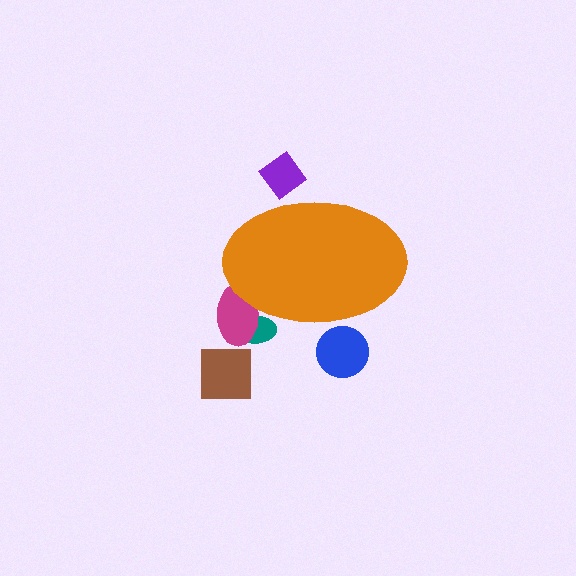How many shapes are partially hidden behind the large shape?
4 shapes are partially hidden.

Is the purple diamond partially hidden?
Yes, the purple diamond is partially hidden behind the orange ellipse.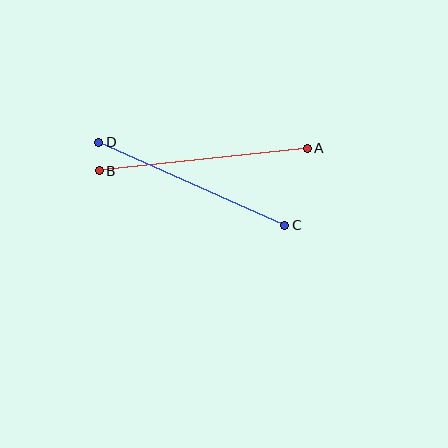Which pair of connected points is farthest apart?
Points A and B are farthest apart.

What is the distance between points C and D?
The distance is approximately 204 pixels.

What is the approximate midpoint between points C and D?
The midpoint is at approximately (192, 184) pixels.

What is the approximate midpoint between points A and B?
The midpoint is at approximately (203, 159) pixels.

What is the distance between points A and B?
The distance is approximately 210 pixels.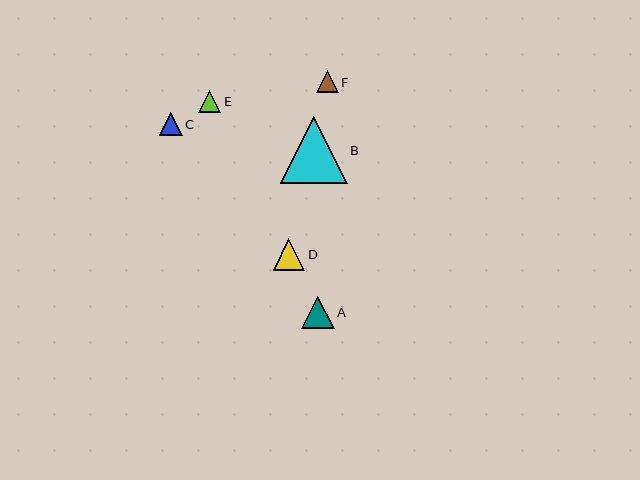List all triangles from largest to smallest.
From largest to smallest: B, A, D, C, E, F.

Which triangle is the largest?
Triangle B is the largest with a size of approximately 67 pixels.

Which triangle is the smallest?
Triangle F is the smallest with a size of approximately 22 pixels.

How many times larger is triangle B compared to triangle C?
Triangle B is approximately 3.0 times the size of triangle C.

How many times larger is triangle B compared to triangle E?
Triangle B is approximately 3.0 times the size of triangle E.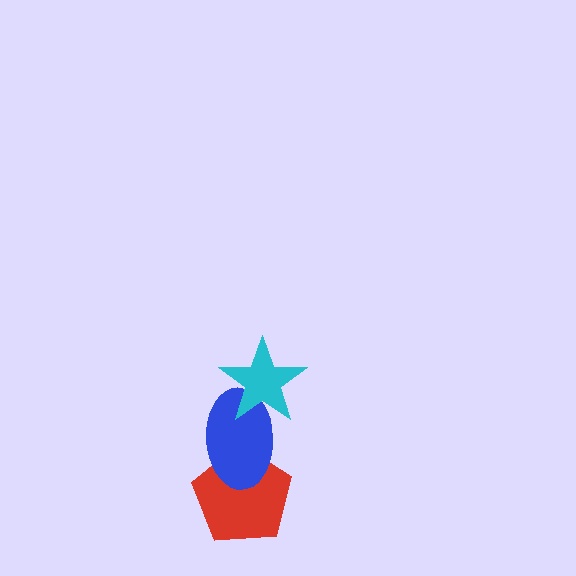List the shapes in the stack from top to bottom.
From top to bottom: the cyan star, the blue ellipse, the red pentagon.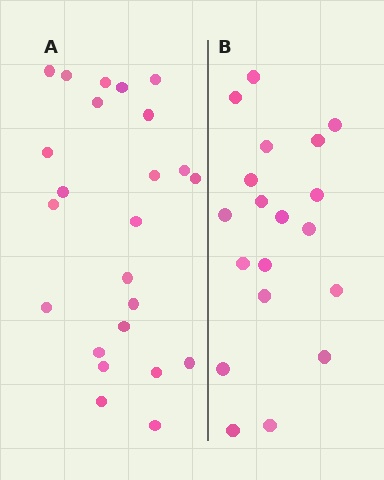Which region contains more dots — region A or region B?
Region A (the left region) has more dots.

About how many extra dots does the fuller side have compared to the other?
Region A has about 5 more dots than region B.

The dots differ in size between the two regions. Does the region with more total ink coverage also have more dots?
No. Region B has more total ink coverage because its dots are larger, but region A actually contains more individual dots. Total area can be misleading — the number of items is what matters here.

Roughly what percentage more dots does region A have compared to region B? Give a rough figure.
About 25% more.